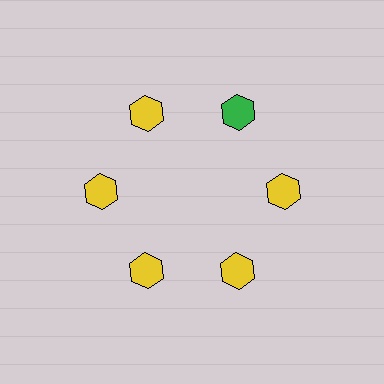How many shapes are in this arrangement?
There are 6 shapes arranged in a ring pattern.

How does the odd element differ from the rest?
It has a different color: green instead of yellow.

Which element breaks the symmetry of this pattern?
The green hexagon at roughly the 1 o'clock position breaks the symmetry. All other shapes are yellow hexagons.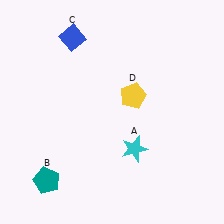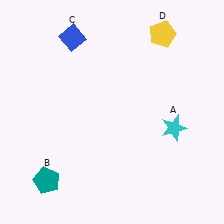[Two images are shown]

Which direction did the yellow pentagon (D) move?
The yellow pentagon (D) moved up.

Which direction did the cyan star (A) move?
The cyan star (A) moved right.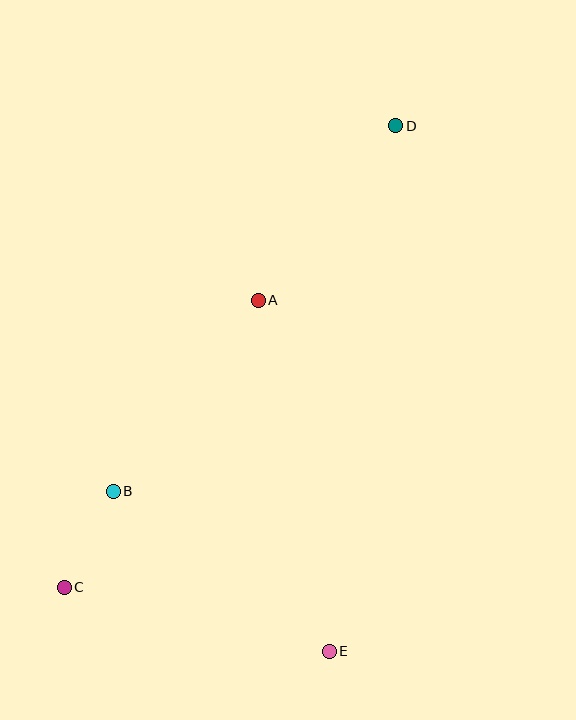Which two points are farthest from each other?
Points C and D are farthest from each other.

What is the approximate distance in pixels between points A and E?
The distance between A and E is approximately 358 pixels.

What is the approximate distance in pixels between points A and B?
The distance between A and B is approximately 240 pixels.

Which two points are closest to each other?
Points B and C are closest to each other.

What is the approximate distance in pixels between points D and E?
The distance between D and E is approximately 530 pixels.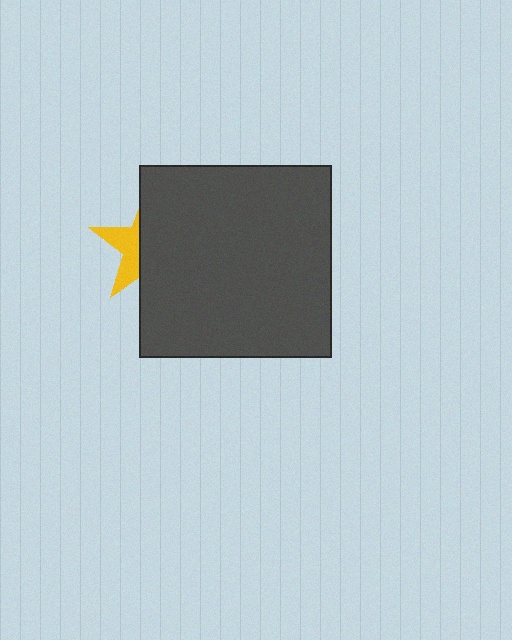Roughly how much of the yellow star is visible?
A small part of it is visible (roughly 37%).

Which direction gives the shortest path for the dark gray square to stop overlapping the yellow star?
Moving right gives the shortest separation.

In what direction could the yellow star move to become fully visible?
The yellow star could move left. That would shift it out from behind the dark gray square entirely.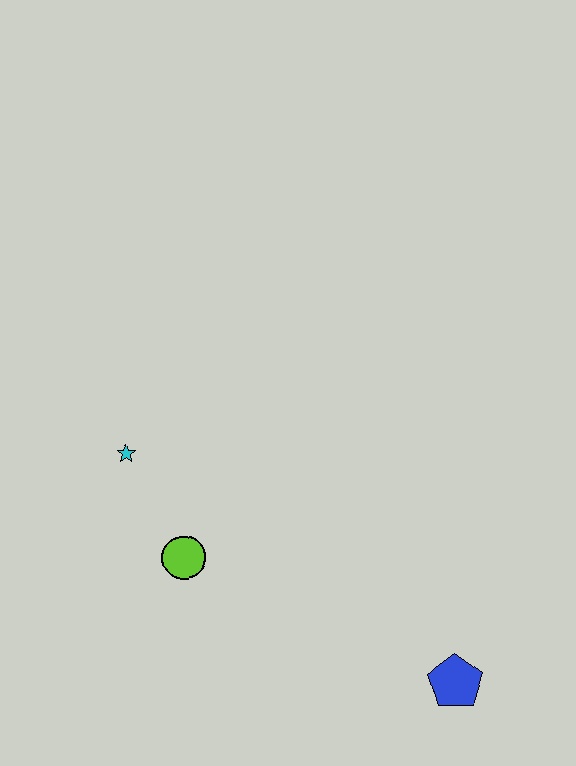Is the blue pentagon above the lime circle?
No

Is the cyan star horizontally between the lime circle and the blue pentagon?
No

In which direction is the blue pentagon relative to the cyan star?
The blue pentagon is to the right of the cyan star.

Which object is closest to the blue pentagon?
The lime circle is closest to the blue pentagon.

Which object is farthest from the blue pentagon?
The cyan star is farthest from the blue pentagon.